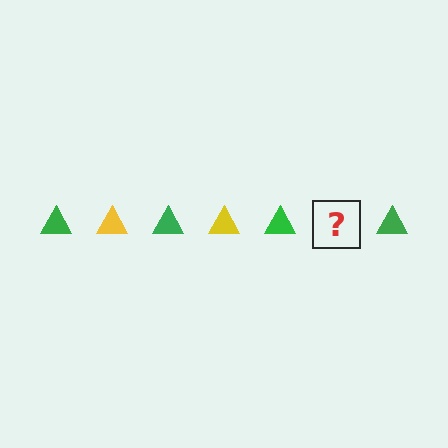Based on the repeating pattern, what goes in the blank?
The blank should be a yellow triangle.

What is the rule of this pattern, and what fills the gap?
The rule is that the pattern cycles through green, yellow triangles. The gap should be filled with a yellow triangle.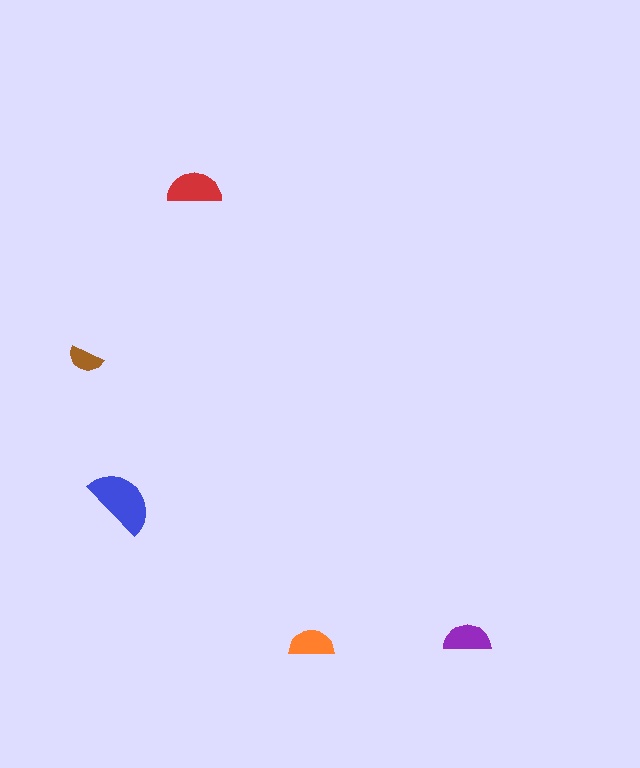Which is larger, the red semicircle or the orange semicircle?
The red one.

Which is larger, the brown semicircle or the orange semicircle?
The orange one.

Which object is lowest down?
The orange semicircle is bottommost.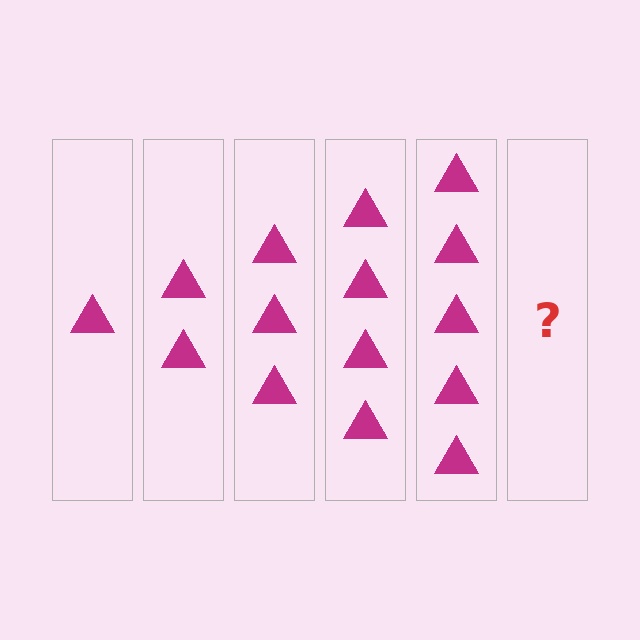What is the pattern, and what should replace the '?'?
The pattern is that each step adds one more triangle. The '?' should be 6 triangles.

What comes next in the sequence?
The next element should be 6 triangles.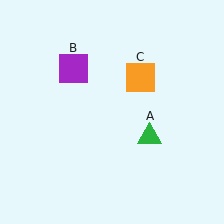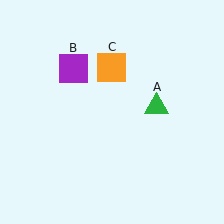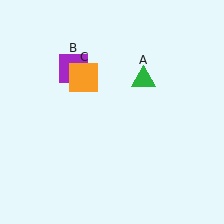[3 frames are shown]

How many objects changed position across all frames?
2 objects changed position: green triangle (object A), orange square (object C).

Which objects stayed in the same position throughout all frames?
Purple square (object B) remained stationary.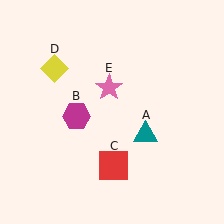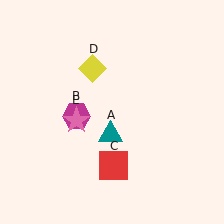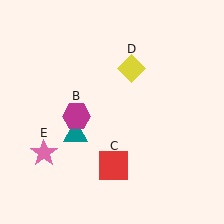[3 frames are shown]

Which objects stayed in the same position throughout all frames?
Magenta hexagon (object B) and red square (object C) remained stationary.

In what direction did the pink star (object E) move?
The pink star (object E) moved down and to the left.